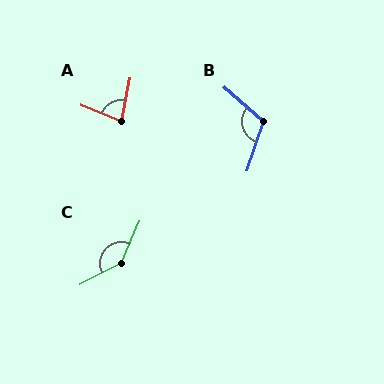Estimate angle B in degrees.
Approximately 113 degrees.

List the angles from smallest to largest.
A (79°), B (113°), C (141°).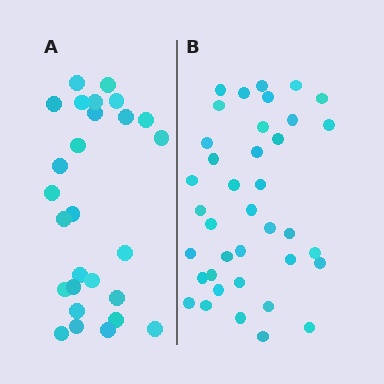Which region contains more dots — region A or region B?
Region B (the right region) has more dots.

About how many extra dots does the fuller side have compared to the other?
Region B has roughly 12 or so more dots than region A.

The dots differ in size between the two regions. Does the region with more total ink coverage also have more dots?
No. Region A has more total ink coverage because its dots are larger, but region B actually contains more individual dots. Total area can be misleading — the number of items is what matters here.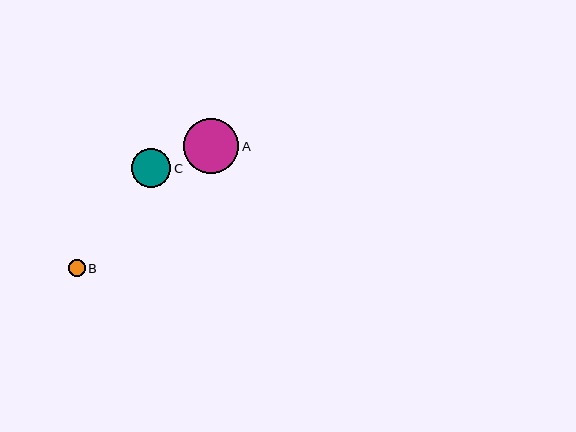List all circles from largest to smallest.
From largest to smallest: A, C, B.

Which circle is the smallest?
Circle B is the smallest with a size of approximately 16 pixels.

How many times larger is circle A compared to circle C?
Circle A is approximately 1.4 times the size of circle C.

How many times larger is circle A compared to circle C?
Circle A is approximately 1.4 times the size of circle C.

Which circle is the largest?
Circle A is the largest with a size of approximately 55 pixels.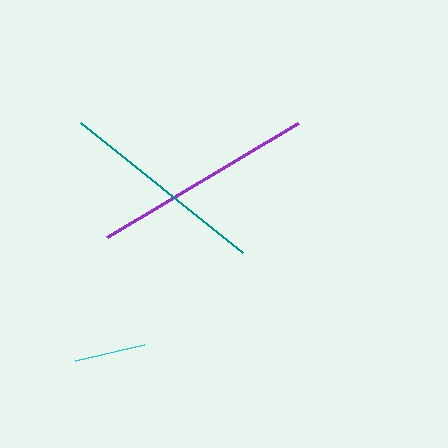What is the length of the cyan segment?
The cyan segment is approximately 70 pixels long.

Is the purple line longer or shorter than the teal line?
The purple line is longer than the teal line.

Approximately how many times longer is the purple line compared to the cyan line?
The purple line is approximately 3.2 times the length of the cyan line.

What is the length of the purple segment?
The purple segment is approximately 222 pixels long.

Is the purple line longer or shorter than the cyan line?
The purple line is longer than the cyan line.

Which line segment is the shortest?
The cyan line is the shortest at approximately 70 pixels.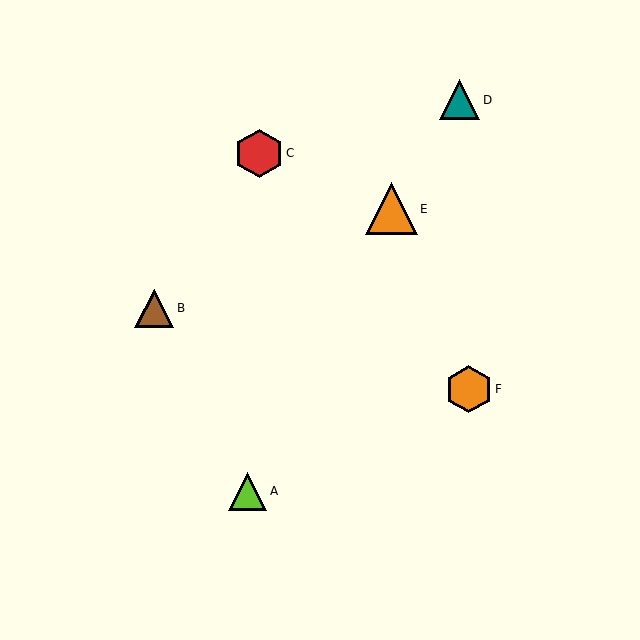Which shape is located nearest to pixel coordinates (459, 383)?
The orange hexagon (labeled F) at (469, 389) is nearest to that location.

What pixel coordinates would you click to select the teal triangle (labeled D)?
Click at (460, 100) to select the teal triangle D.